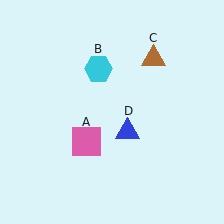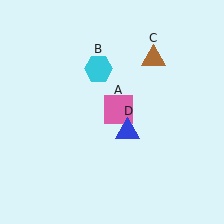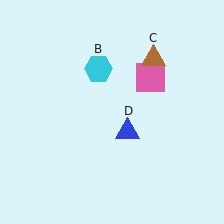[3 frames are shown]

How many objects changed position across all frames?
1 object changed position: pink square (object A).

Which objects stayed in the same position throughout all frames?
Cyan hexagon (object B) and brown triangle (object C) and blue triangle (object D) remained stationary.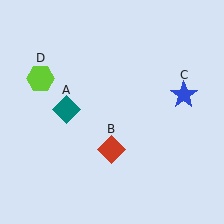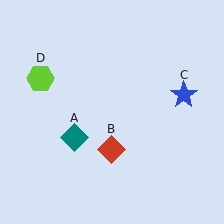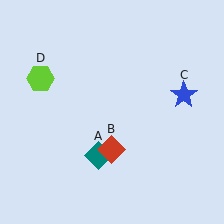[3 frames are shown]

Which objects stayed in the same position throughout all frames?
Red diamond (object B) and blue star (object C) and lime hexagon (object D) remained stationary.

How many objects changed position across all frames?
1 object changed position: teal diamond (object A).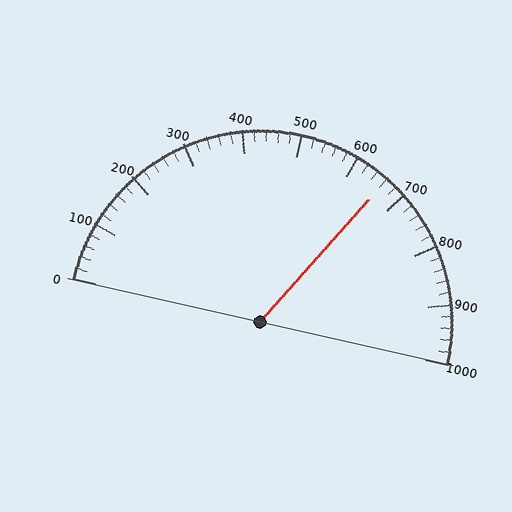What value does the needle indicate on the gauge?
The needle indicates approximately 660.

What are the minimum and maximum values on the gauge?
The gauge ranges from 0 to 1000.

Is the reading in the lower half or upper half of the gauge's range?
The reading is in the upper half of the range (0 to 1000).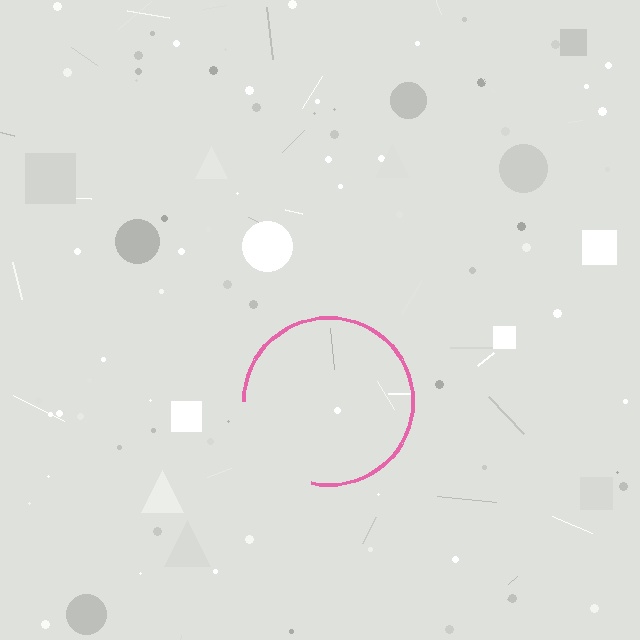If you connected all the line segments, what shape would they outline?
They would outline a circle.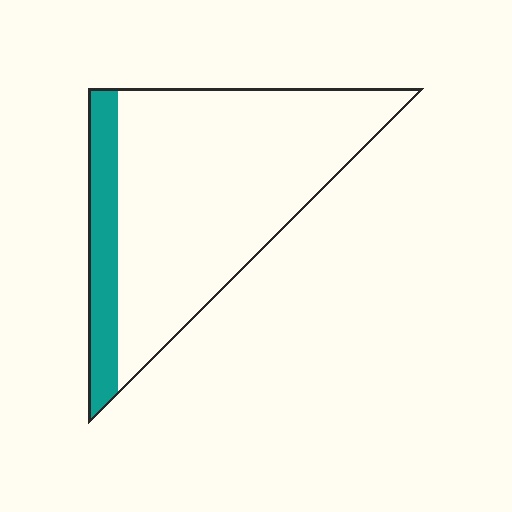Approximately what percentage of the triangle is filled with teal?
Approximately 15%.